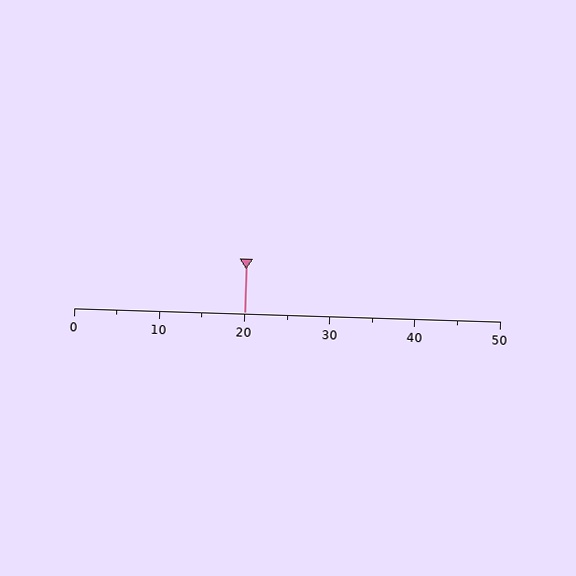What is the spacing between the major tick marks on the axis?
The major ticks are spaced 10 apart.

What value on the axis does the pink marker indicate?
The marker indicates approximately 20.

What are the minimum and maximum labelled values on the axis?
The axis runs from 0 to 50.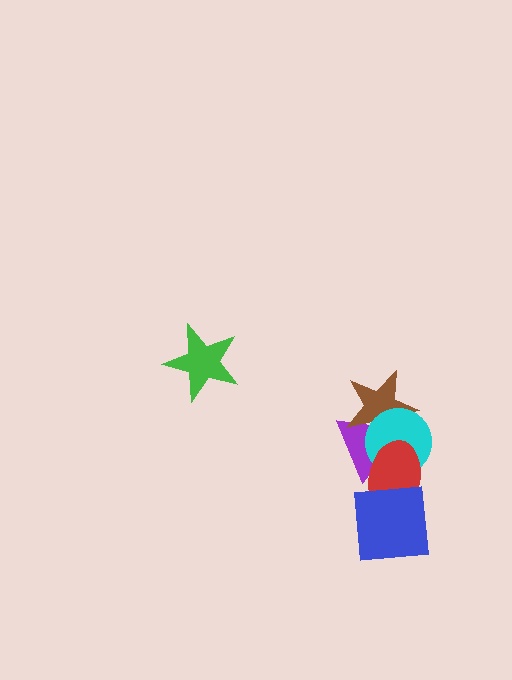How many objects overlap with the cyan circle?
3 objects overlap with the cyan circle.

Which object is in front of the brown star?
The cyan circle is in front of the brown star.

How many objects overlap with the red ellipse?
3 objects overlap with the red ellipse.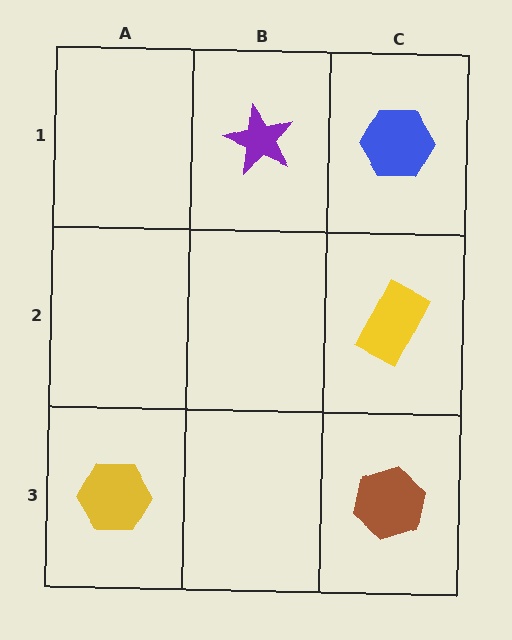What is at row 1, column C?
A blue hexagon.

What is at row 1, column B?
A purple star.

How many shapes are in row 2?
1 shape.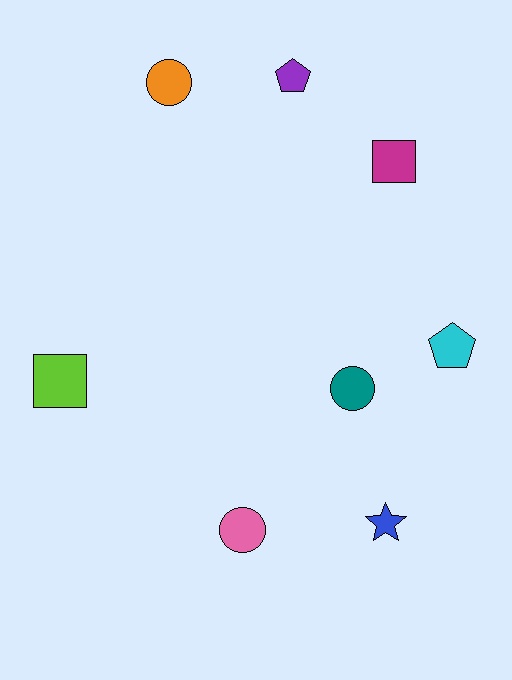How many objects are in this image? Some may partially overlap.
There are 8 objects.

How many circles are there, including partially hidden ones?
There are 3 circles.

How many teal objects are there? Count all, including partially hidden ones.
There is 1 teal object.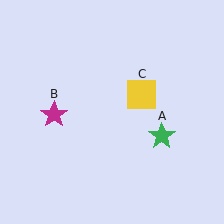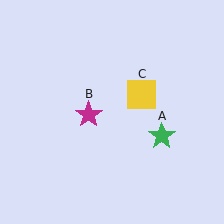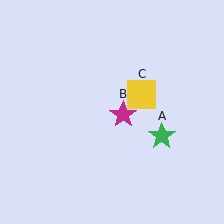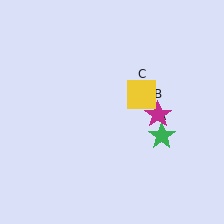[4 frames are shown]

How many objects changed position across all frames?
1 object changed position: magenta star (object B).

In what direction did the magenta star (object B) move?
The magenta star (object B) moved right.